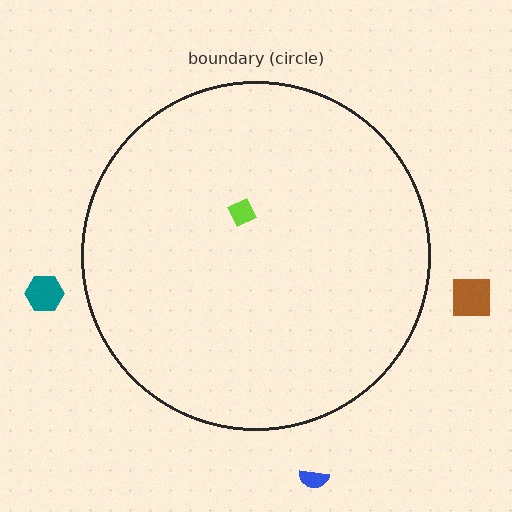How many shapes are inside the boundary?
1 inside, 3 outside.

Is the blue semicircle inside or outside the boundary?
Outside.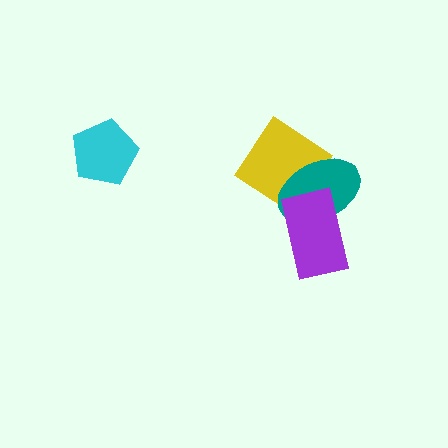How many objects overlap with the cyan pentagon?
0 objects overlap with the cyan pentagon.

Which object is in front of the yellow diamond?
The teal ellipse is in front of the yellow diamond.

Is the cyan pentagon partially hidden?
No, no other shape covers it.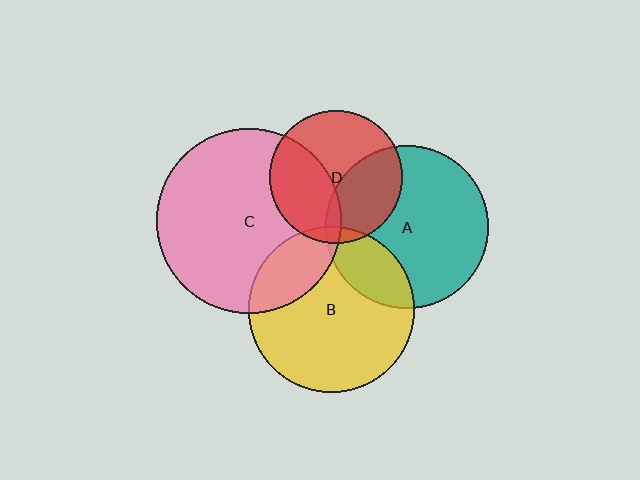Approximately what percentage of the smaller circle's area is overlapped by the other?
Approximately 40%.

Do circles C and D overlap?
Yes.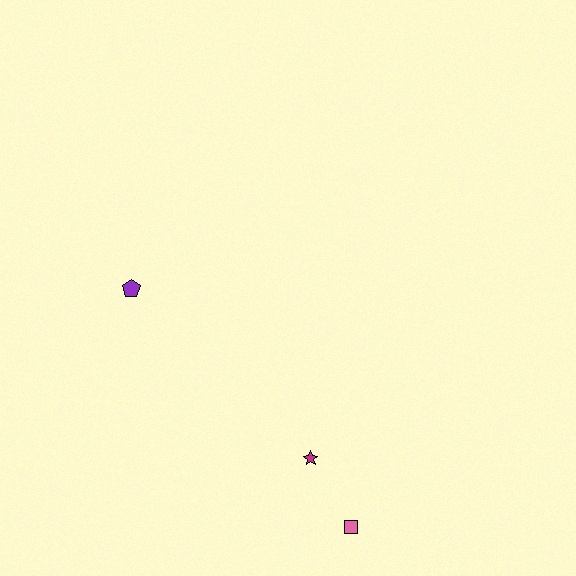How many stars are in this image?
There is 1 star.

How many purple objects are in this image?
There is 1 purple object.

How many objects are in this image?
There are 3 objects.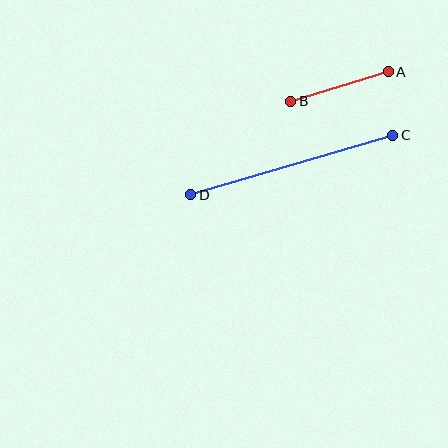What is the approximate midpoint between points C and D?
The midpoint is at approximately (292, 165) pixels.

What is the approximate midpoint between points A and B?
The midpoint is at approximately (340, 86) pixels.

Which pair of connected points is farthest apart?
Points C and D are farthest apart.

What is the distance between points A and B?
The distance is approximately 102 pixels.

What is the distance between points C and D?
The distance is approximately 211 pixels.